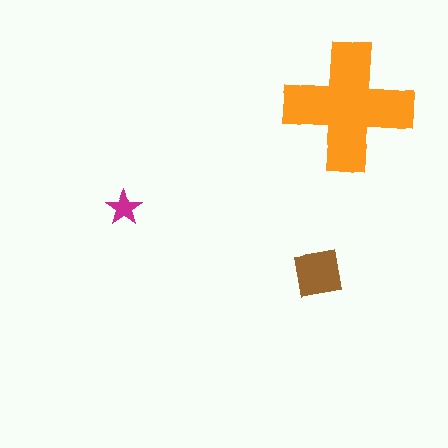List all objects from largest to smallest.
The orange cross, the brown square, the magenta star.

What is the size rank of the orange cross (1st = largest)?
1st.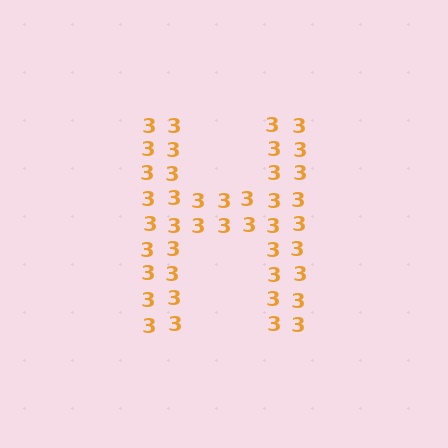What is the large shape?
The large shape is the letter H.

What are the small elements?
The small elements are digit 3's.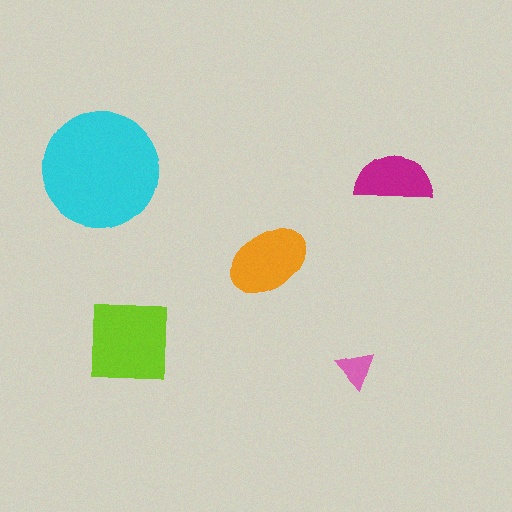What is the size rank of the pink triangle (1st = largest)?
5th.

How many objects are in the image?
There are 5 objects in the image.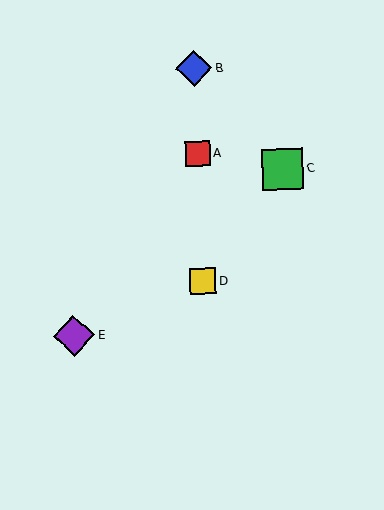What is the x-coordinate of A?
Object A is at x≈198.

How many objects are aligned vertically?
3 objects (A, B, D) are aligned vertically.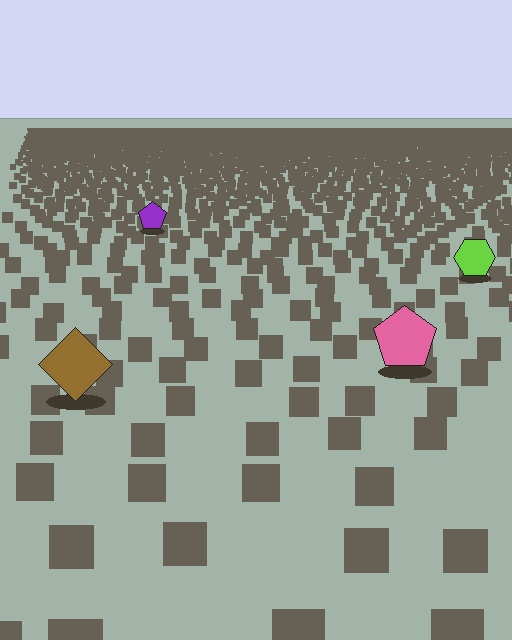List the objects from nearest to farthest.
From nearest to farthest: the brown diamond, the pink pentagon, the lime hexagon, the purple pentagon.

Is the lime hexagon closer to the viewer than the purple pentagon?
Yes. The lime hexagon is closer — you can tell from the texture gradient: the ground texture is coarser near it.